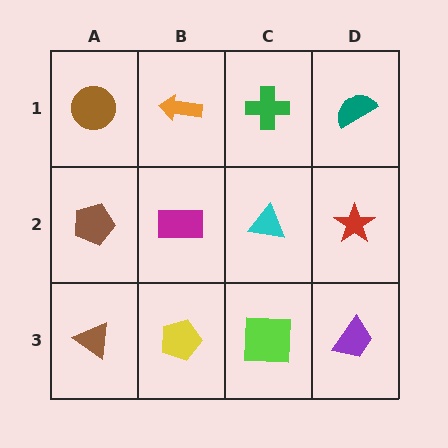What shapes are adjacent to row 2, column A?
A brown circle (row 1, column A), a brown triangle (row 3, column A), a magenta rectangle (row 2, column B).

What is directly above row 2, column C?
A green cross.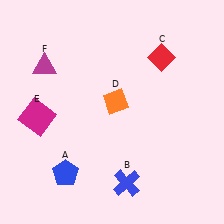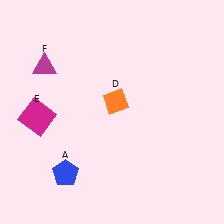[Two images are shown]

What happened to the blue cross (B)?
The blue cross (B) was removed in Image 2. It was in the bottom-right area of Image 1.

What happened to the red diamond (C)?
The red diamond (C) was removed in Image 2. It was in the top-right area of Image 1.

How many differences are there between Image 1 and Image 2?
There are 2 differences between the two images.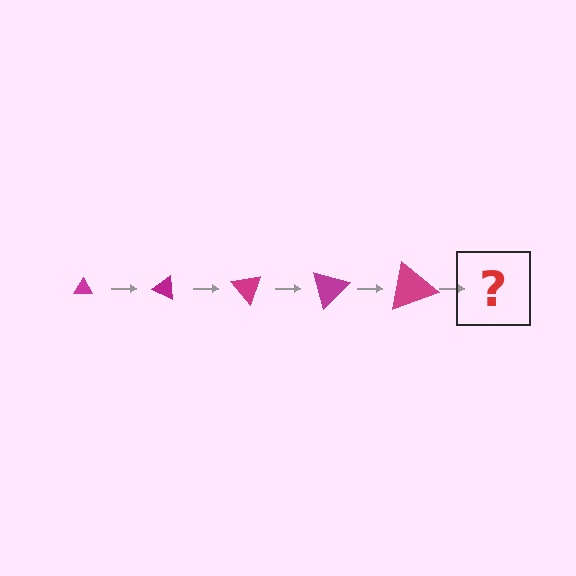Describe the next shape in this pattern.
It should be a triangle, larger than the previous one and rotated 125 degrees from the start.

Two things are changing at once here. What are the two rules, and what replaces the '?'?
The two rules are that the triangle grows larger each step and it rotates 25 degrees each step. The '?' should be a triangle, larger than the previous one and rotated 125 degrees from the start.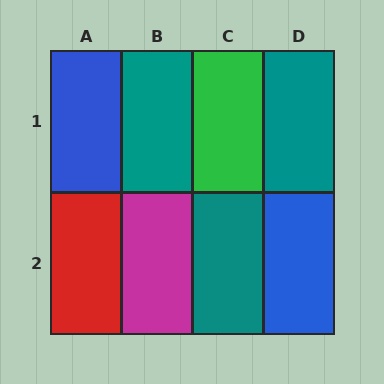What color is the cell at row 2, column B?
Magenta.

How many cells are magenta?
1 cell is magenta.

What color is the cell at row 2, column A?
Red.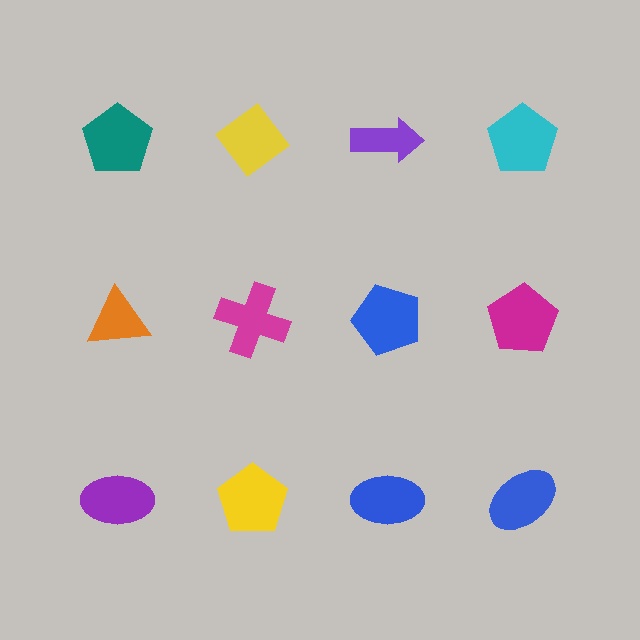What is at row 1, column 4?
A cyan pentagon.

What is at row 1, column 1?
A teal pentagon.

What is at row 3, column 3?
A blue ellipse.